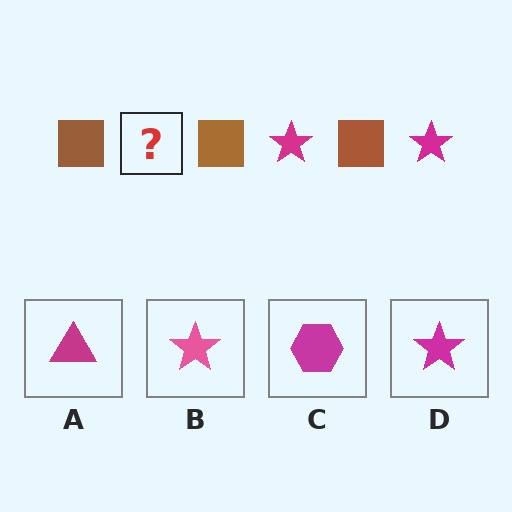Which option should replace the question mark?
Option D.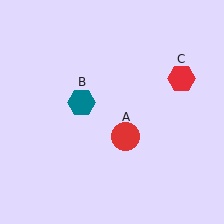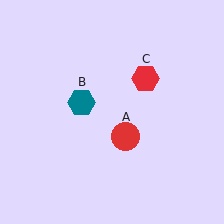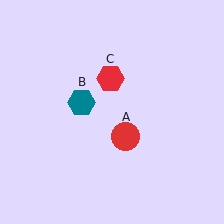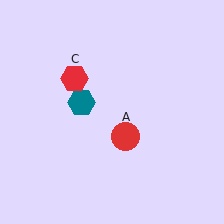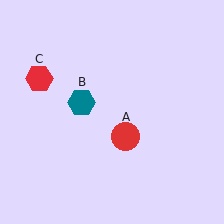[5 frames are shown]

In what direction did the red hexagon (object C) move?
The red hexagon (object C) moved left.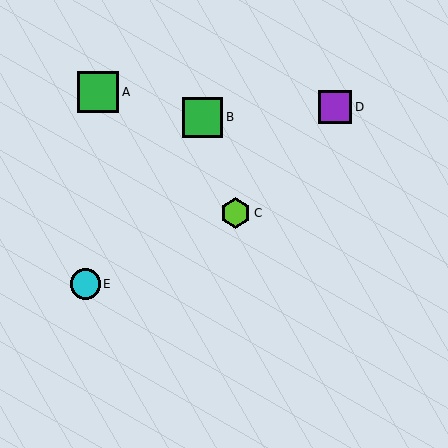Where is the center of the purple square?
The center of the purple square is at (335, 107).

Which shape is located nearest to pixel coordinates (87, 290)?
The cyan circle (labeled E) at (85, 284) is nearest to that location.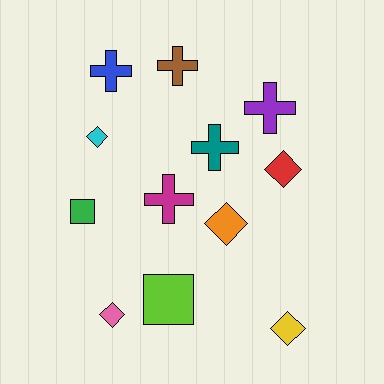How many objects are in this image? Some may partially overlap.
There are 12 objects.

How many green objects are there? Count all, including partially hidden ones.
There is 1 green object.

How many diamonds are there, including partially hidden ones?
There are 5 diamonds.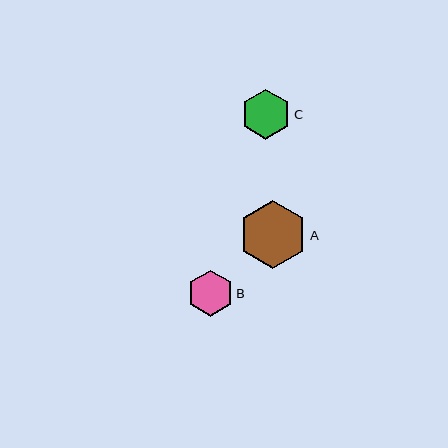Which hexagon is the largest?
Hexagon A is the largest with a size of approximately 67 pixels.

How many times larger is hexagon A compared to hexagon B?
Hexagon A is approximately 1.5 times the size of hexagon B.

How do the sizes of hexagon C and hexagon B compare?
Hexagon C and hexagon B are approximately the same size.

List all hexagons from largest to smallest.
From largest to smallest: A, C, B.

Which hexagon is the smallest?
Hexagon B is the smallest with a size of approximately 46 pixels.